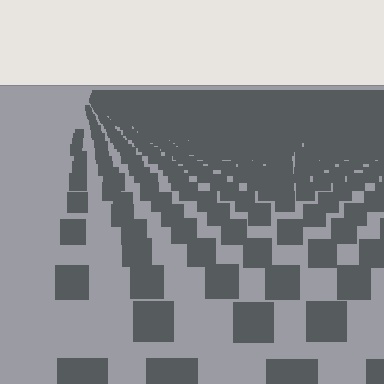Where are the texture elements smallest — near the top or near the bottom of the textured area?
Near the top.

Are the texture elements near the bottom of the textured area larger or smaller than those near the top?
Larger. Near the bottom, elements are closer to the viewer and appear at a bigger on-screen size.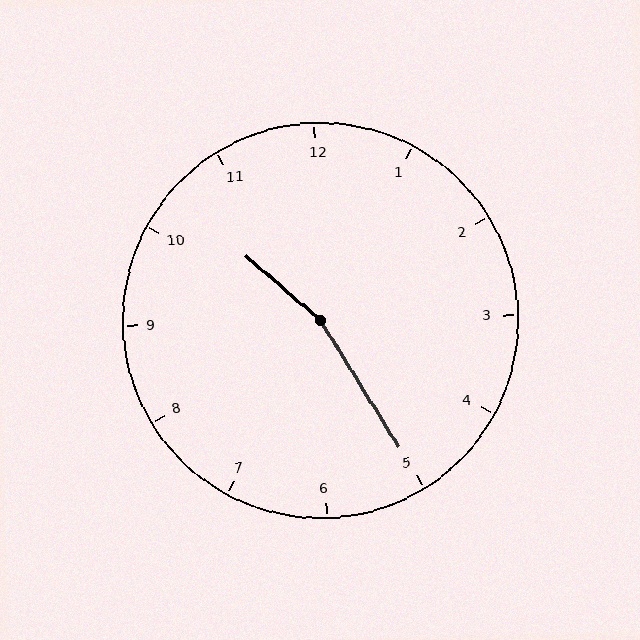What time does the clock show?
10:25.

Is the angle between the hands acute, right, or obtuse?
It is obtuse.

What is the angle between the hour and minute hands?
Approximately 162 degrees.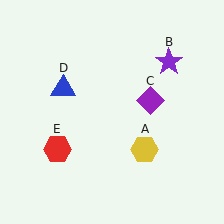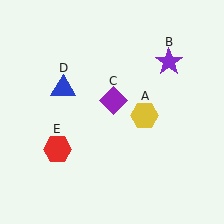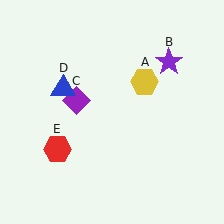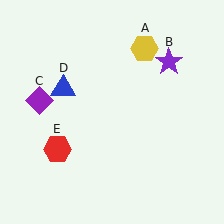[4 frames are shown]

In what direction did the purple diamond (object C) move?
The purple diamond (object C) moved left.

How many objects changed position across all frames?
2 objects changed position: yellow hexagon (object A), purple diamond (object C).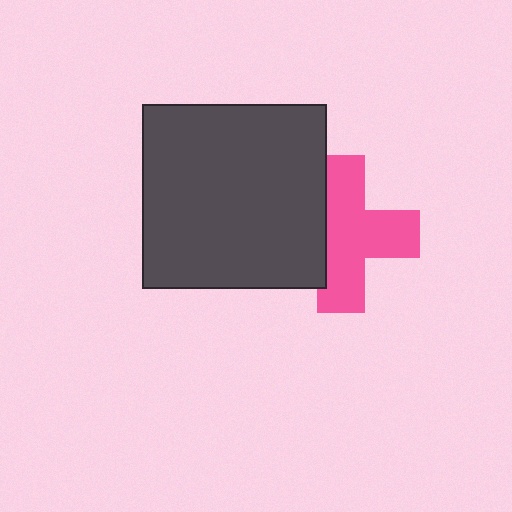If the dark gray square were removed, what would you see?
You would see the complete pink cross.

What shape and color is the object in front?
The object in front is a dark gray square.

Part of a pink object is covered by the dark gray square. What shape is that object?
It is a cross.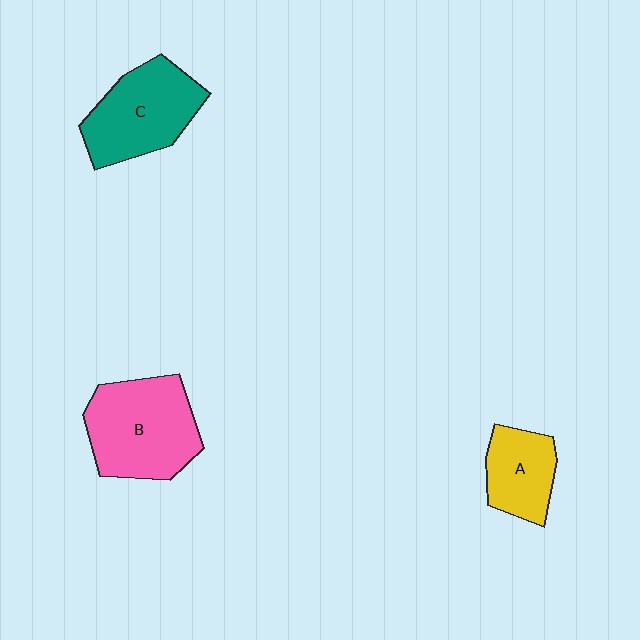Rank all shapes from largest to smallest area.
From largest to smallest: B (pink), C (teal), A (yellow).